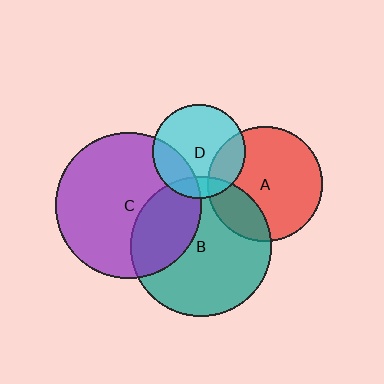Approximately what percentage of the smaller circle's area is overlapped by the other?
Approximately 25%.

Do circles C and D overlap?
Yes.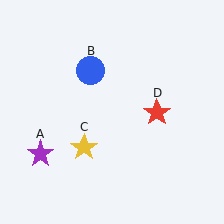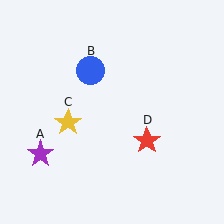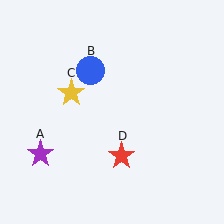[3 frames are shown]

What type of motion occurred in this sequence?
The yellow star (object C), red star (object D) rotated clockwise around the center of the scene.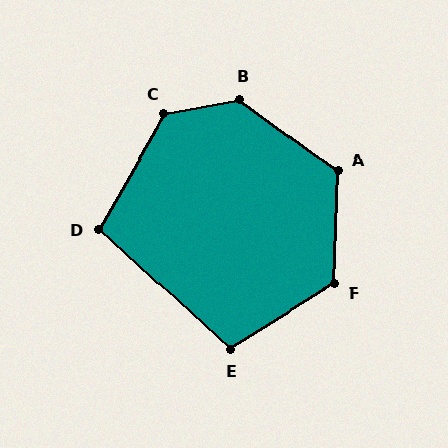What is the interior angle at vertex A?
Approximately 124 degrees (obtuse).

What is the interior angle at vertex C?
Approximately 130 degrees (obtuse).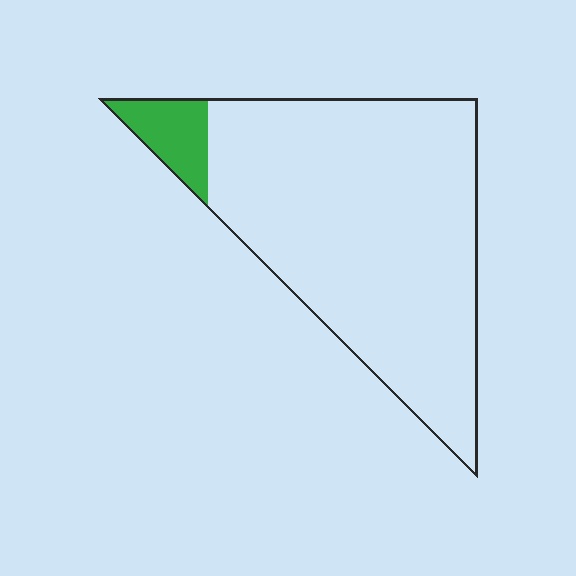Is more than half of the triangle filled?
No.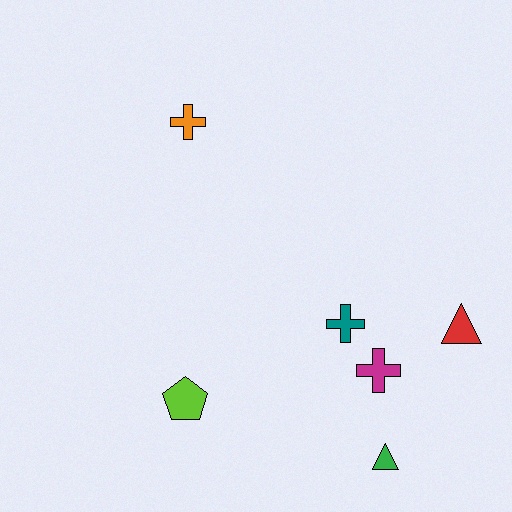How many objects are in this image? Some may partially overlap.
There are 6 objects.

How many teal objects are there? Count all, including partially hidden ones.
There is 1 teal object.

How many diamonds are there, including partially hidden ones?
There are no diamonds.